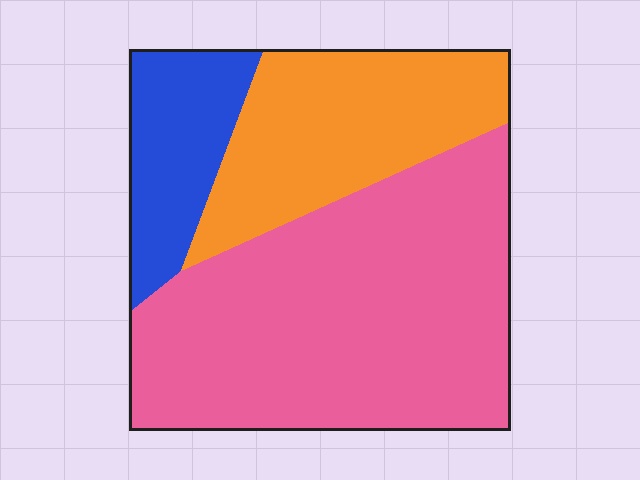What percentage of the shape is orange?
Orange covers around 25% of the shape.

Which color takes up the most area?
Pink, at roughly 60%.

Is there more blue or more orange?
Orange.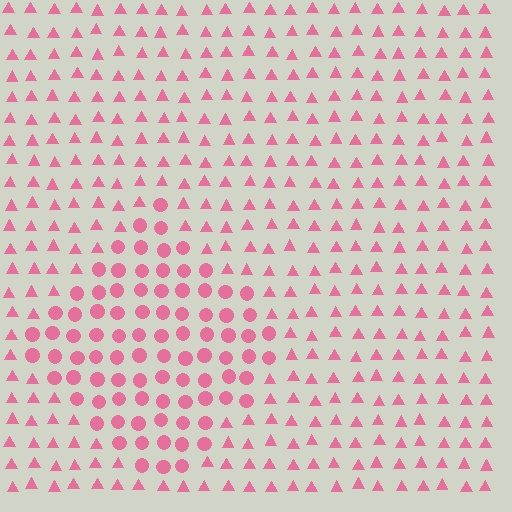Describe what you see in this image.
The image is filled with small pink elements arranged in a uniform grid. A diamond-shaped region contains circles, while the surrounding area contains triangles. The boundary is defined purely by the change in element shape.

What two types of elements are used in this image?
The image uses circles inside the diamond region and triangles outside it.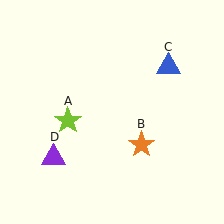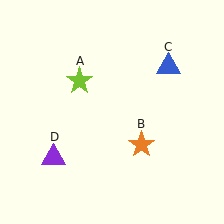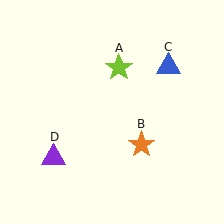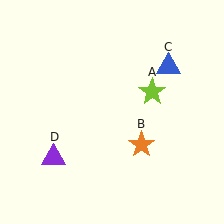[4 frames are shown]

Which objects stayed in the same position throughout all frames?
Orange star (object B) and blue triangle (object C) and purple triangle (object D) remained stationary.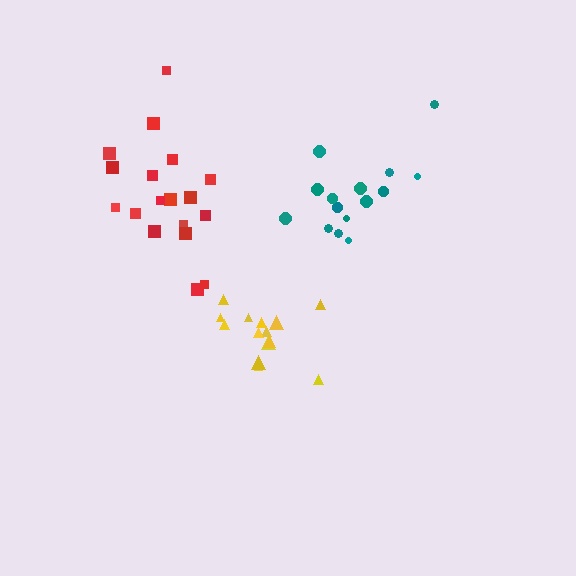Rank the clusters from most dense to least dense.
yellow, red, teal.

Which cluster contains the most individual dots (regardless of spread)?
Red (18).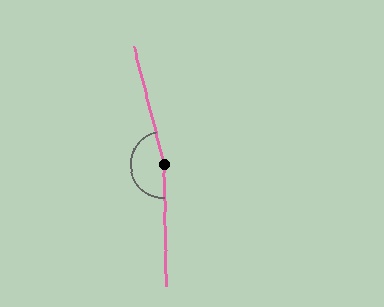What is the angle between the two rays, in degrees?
Approximately 167 degrees.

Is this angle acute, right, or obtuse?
It is obtuse.